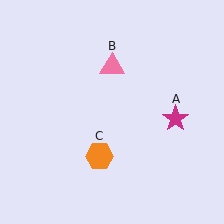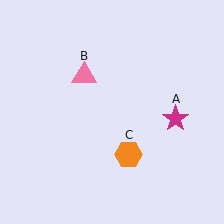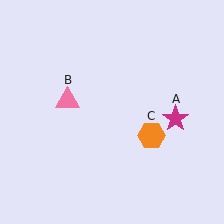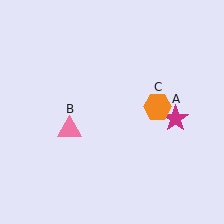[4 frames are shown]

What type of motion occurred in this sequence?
The pink triangle (object B), orange hexagon (object C) rotated counterclockwise around the center of the scene.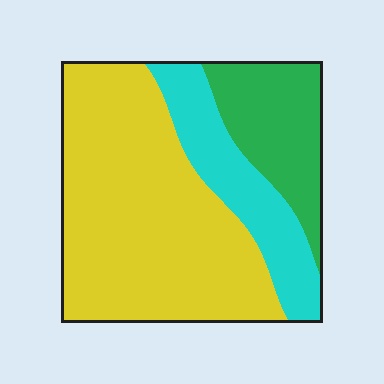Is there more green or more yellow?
Yellow.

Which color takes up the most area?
Yellow, at roughly 60%.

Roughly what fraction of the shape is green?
Green takes up less than a quarter of the shape.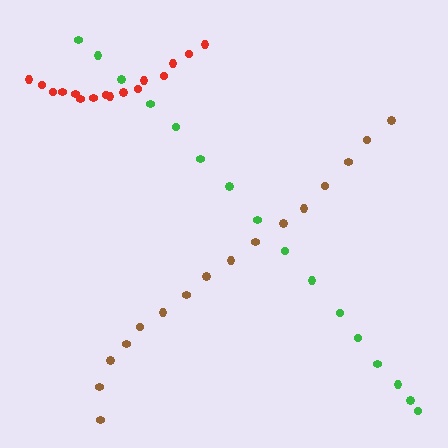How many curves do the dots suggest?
There are 3 distinct paths.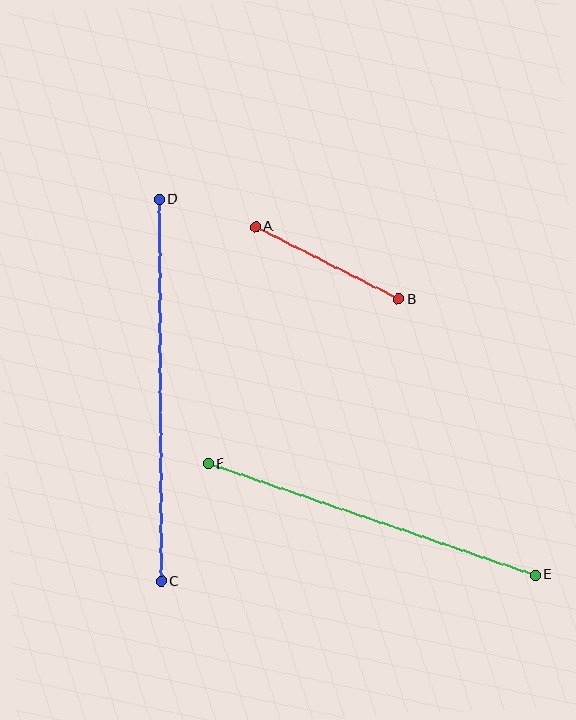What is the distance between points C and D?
The distance is approximately 382 pixels.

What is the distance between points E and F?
The distance is approximately 345 pixels.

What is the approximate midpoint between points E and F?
The midpoint is at approximately (372, 520) pixels.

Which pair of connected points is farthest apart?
Points C and D are farthest apart.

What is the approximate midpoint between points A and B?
The midpoint is at approximately (327, 263) pixels.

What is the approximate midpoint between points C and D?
The midpoint is at approximately (160, 391) pixels.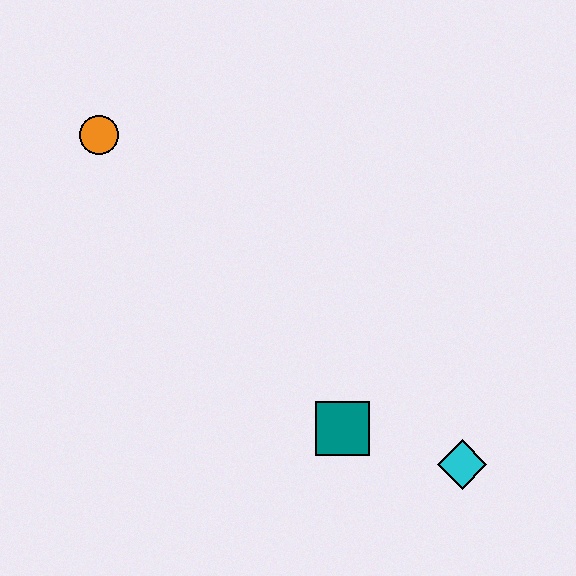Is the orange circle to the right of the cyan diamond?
No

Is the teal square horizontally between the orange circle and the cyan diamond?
Yes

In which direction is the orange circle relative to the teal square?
The orange circle is above the teal square.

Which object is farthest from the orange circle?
The cyan diamond is farthest from the orange circle.